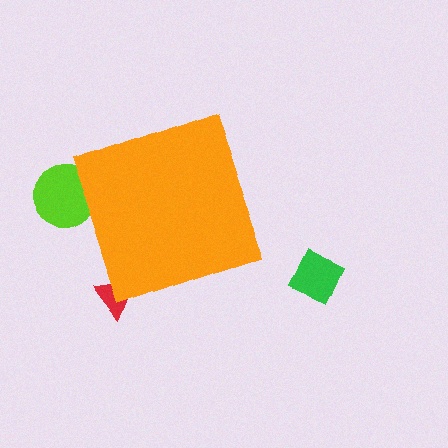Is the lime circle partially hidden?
Yes, the lime circle is partially hidden behind the orange diamond.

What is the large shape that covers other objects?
An orange diamond.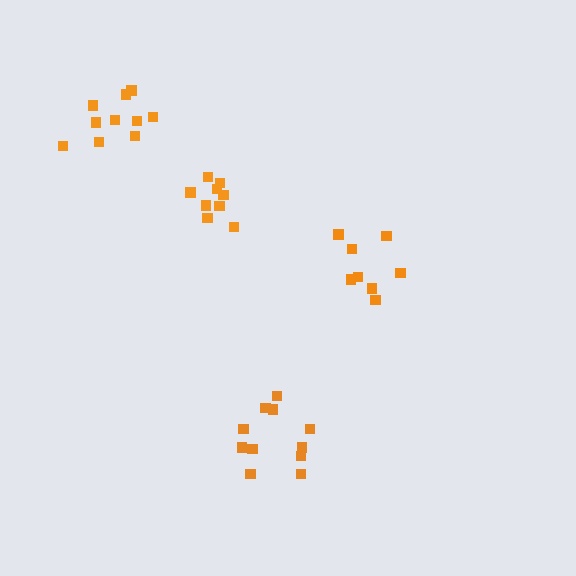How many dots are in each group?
Group 1: 8 dots, Group 2: 9 dots, Group 3: 10 dots, Group 4: 11 dots (38 total).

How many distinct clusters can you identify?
There are 4 distinct clusters.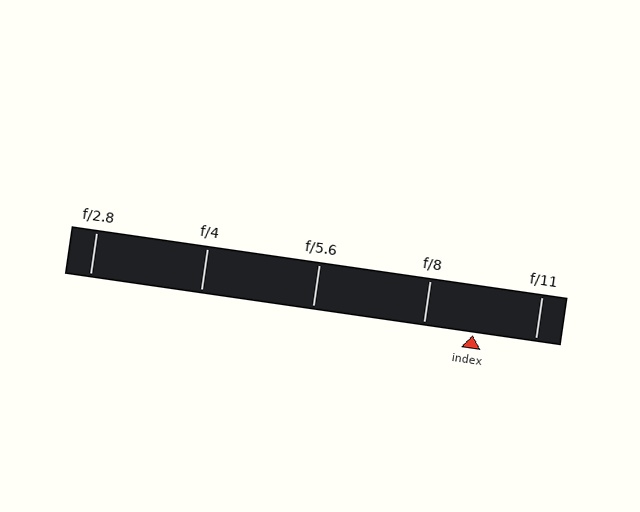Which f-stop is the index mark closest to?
The index mark is closest to f/8.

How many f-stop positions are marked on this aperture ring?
There are 5 f-stop positions marked.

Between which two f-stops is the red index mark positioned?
The index mark is between f/8 and f/11.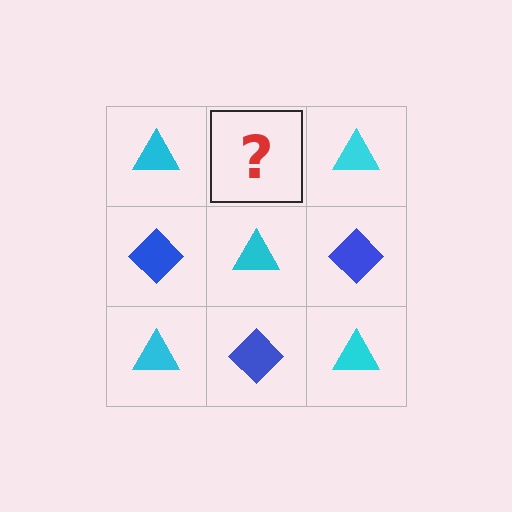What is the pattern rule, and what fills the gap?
The rule is that it alternates cyan triangle and blue diamond in a checkerboard pattern. The gap should be filled with a blue diamond.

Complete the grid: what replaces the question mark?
The question mark should be replaced with a blue diamond.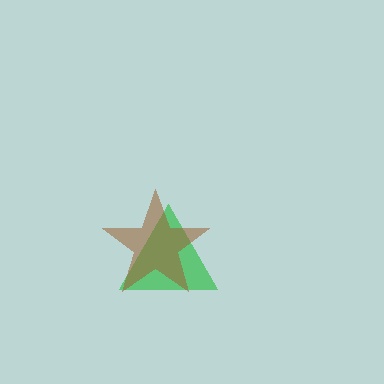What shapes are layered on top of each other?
The layered shapes are: a green triangle, a brown star.